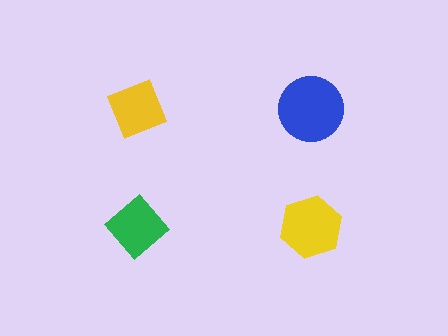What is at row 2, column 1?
A green diamond.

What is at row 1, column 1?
A yellow diamond.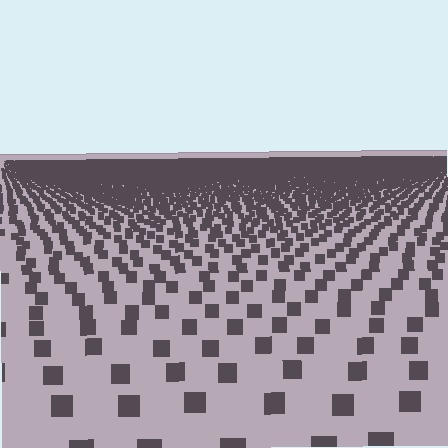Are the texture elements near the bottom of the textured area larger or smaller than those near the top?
Larger. Near the bottom, elements are closer to the viewer and appear at a bigger on-screen size.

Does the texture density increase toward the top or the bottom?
Density increases toward the top.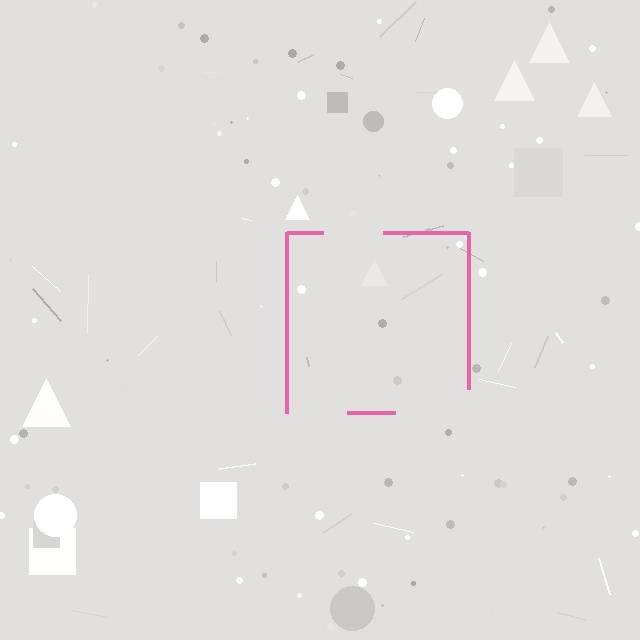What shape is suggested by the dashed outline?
The dashed outline suggests a square.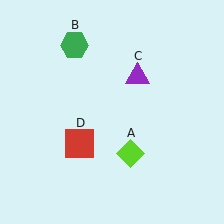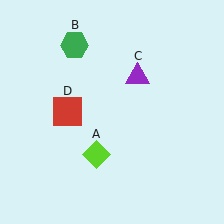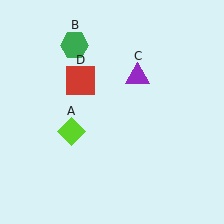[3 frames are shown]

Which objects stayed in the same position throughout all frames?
Green hexagon (object B) and purple triangle (object C) remained stationary.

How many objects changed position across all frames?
2 objects changed position: lime diamond (object A), red square (object D).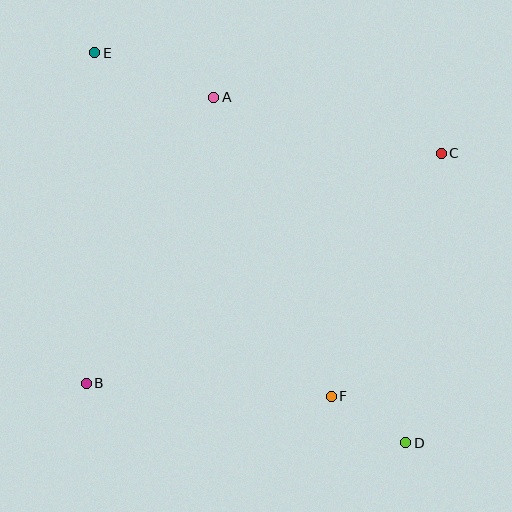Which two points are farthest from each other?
Points D and E are farthest from each other.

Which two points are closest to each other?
Points D and F are closest to each other.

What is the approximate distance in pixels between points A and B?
The distance between A and B is approximately 313 pixels.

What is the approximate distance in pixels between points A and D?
The distance between A and D is approximately 395 pixels.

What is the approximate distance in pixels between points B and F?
The distance between B and F is approximately 245 pixels.